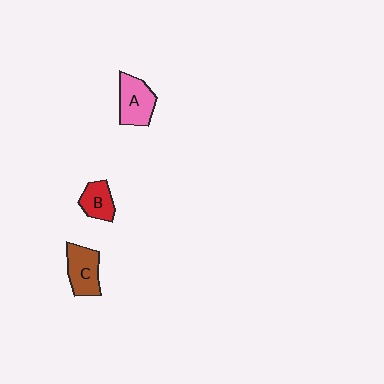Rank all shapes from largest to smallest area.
From largest to smallest: A (pink), C (brown), B (red).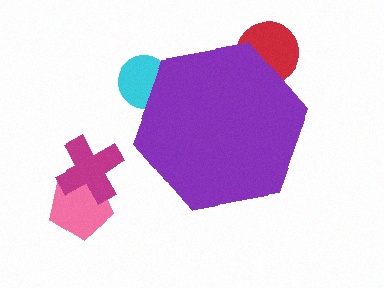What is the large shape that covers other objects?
A purple hexagon.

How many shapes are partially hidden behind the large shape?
2 shapes are partially hidden.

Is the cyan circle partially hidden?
Yes, the cyan circle is partially hidden behind the purple hexagon.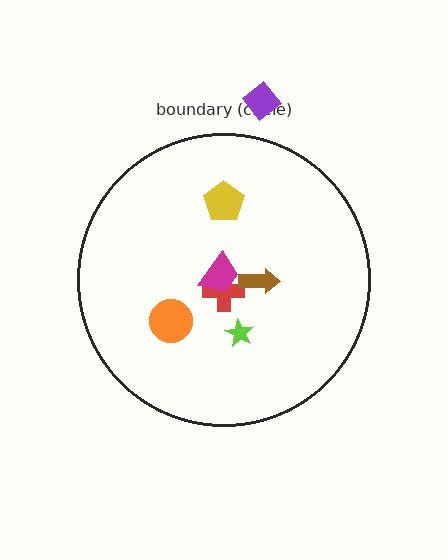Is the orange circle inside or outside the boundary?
Inside.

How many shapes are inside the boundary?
6 inside, 1 outside.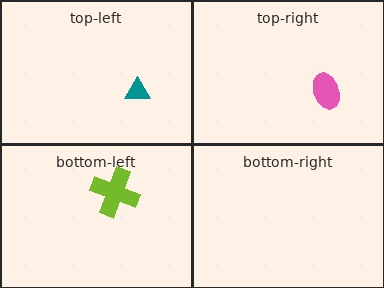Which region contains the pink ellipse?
The top-right region.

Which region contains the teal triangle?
The top-left region.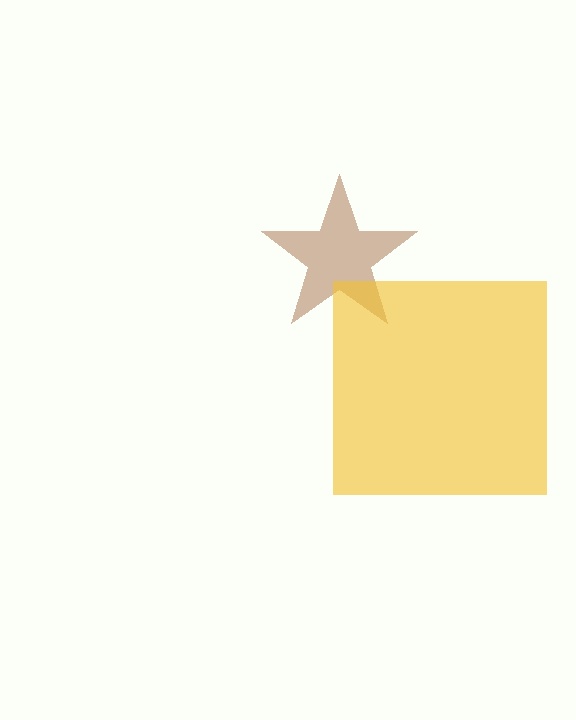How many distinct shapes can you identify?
There are 2 distinct shapes: a brown star, a yellow square.